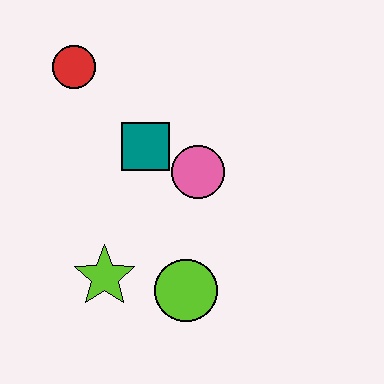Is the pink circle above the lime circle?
Yes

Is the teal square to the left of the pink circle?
Yes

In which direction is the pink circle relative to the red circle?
The pink circle is to the right of the red circle.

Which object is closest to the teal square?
The pink circle is closest to the teal square.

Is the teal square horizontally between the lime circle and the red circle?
Yes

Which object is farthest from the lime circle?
The red circle is farthest from the lime circle.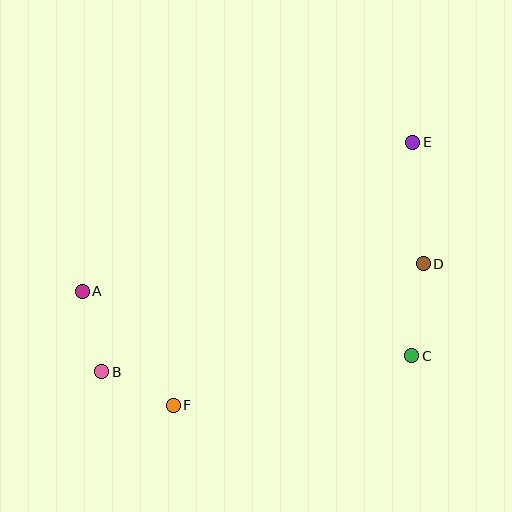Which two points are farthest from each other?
Points B and E are farthest from each other.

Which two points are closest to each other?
Points B and F are closest to each other.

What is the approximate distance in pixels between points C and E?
The distance between C and E is approximately 213 pixels.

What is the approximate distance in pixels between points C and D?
The distance between C and D is approximately 93 pixels.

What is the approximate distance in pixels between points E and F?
The distance between E and F is approximately 355 pixels.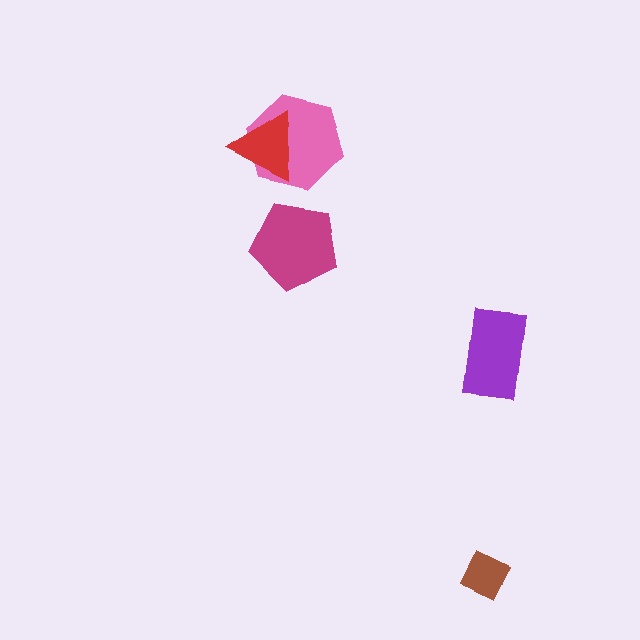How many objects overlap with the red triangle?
1 object overlaps with the red triangle.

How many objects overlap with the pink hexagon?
1 object overlaps with the pink hexagon.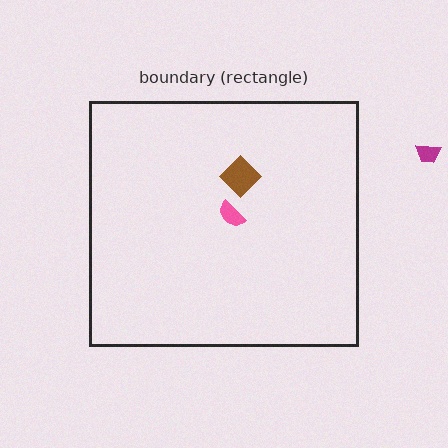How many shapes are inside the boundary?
2 inside, 1 outside.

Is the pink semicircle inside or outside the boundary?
Inside.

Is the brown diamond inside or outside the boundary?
Inside.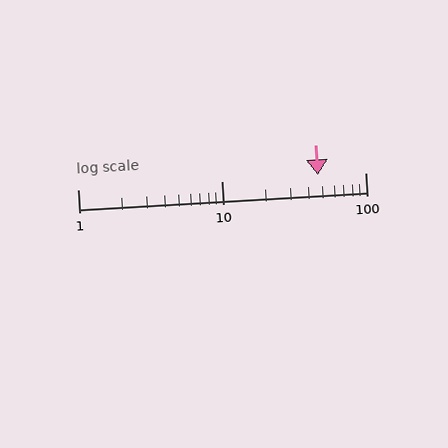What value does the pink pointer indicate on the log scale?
The pointer indicates approximately 47.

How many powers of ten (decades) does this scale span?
The scale spans 2 decades, from 1 to 100.